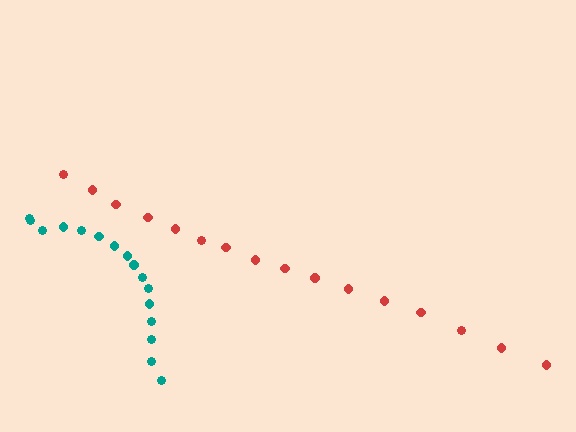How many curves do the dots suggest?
There are 2 distinct paths.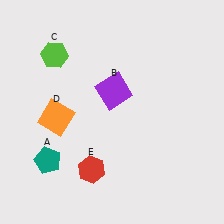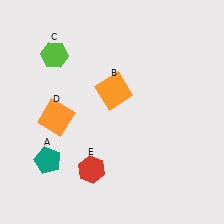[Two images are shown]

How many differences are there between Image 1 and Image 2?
There is 1 difference between the two images.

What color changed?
The square (B) changed from purple in Image 1 to orange in Image 2.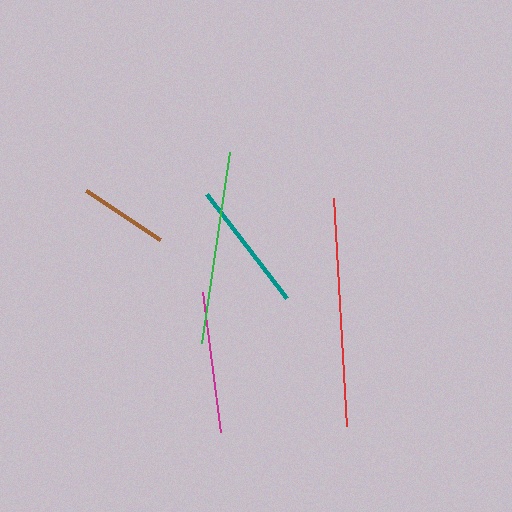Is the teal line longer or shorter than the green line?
The green line is longer than the teal line.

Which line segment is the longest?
The red line is the longest at approximately 228 pixels.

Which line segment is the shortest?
The brown line is the shortest at approximately 89 pixels.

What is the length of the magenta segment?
The magenta segment is approximately 141 pixels long.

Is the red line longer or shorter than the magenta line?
The red line is longer than the magenta line.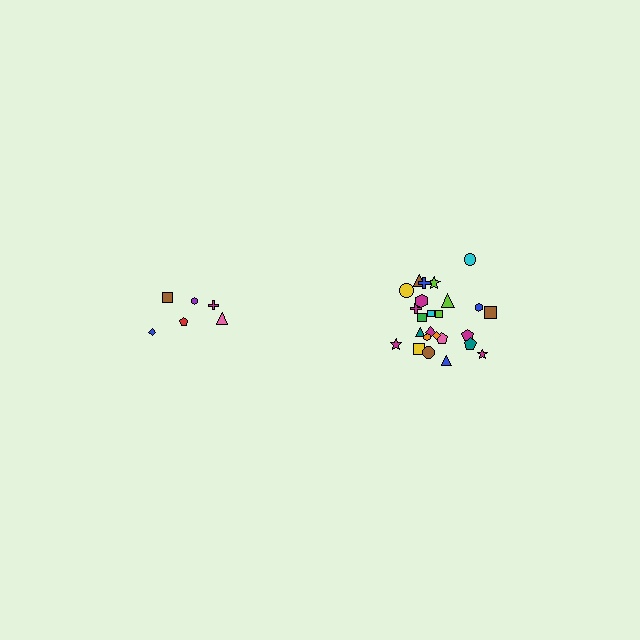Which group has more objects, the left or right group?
The right group.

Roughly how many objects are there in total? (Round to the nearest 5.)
Roughly 30 objects in total.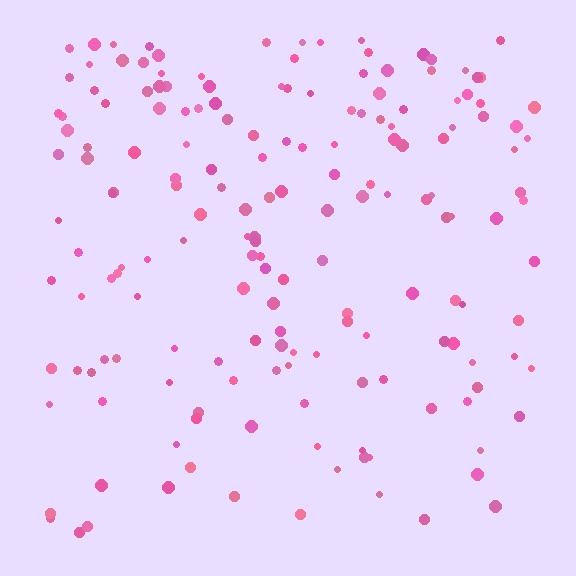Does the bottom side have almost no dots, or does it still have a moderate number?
Still a moderate number, just noticeably fewer than the top.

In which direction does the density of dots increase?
From bottom to top, with the top side densest.